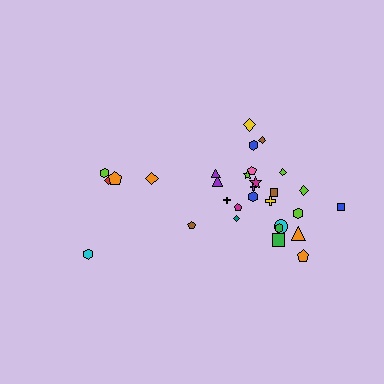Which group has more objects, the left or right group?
The right group.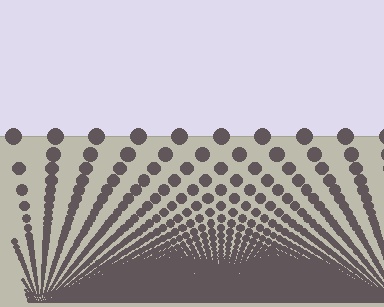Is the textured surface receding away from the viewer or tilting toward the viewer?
The surface appears to tilt toward the viewer. Texture elements get larger and sparser toward the top.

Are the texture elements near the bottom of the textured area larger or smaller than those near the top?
Smaller. The gradient is inverted — elements near the bottom are smaller and denser.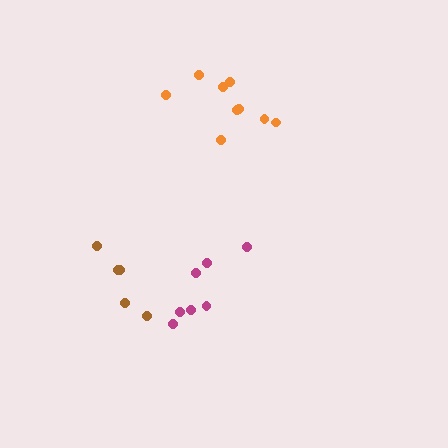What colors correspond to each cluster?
The clusters are colored: magenta, brown, orange.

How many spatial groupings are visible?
There are 3 spatial groupings.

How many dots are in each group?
Group 1: 7 dots, Group 2: 5 dots, Group 3: 9 dots (21 total).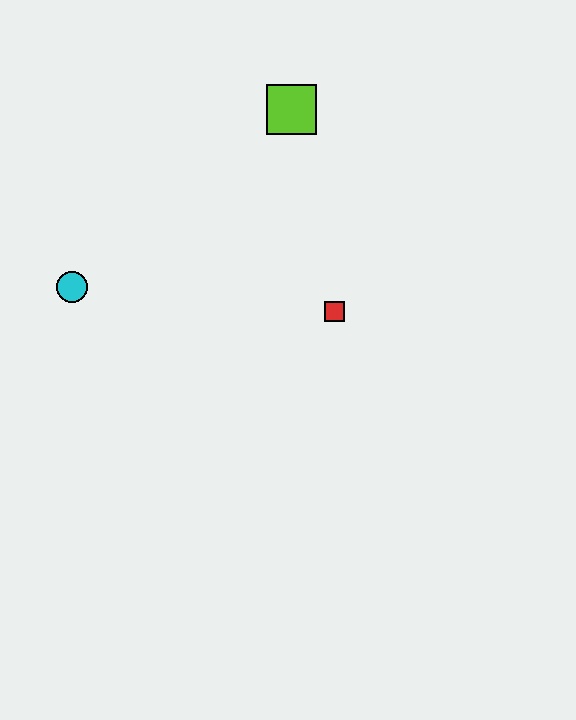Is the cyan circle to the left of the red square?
Yes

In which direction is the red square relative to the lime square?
The red square is below the lime square.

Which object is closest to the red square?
The lime square is closest to the red square.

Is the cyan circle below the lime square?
Yes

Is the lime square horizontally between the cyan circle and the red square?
Yes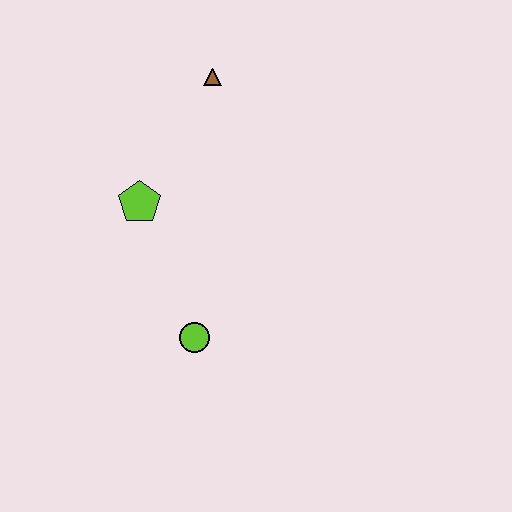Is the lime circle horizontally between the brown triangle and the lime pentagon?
Yes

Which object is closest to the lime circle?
The lime pentagon is closest to the lime circle.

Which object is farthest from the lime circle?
The brown triangle is farthest from the lime circle.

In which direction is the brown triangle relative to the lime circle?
The brown triangle is above the lime circle.